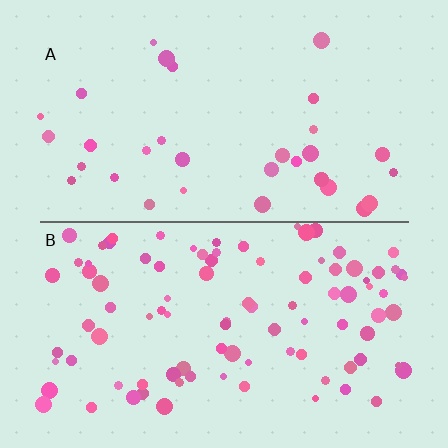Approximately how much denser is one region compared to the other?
Approximately 2.9× — region B over region A.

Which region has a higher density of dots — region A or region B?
B (the bottom).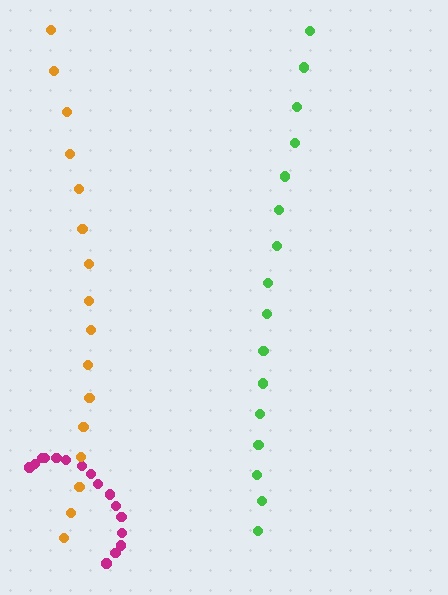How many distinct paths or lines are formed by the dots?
There are 3 distinct paths.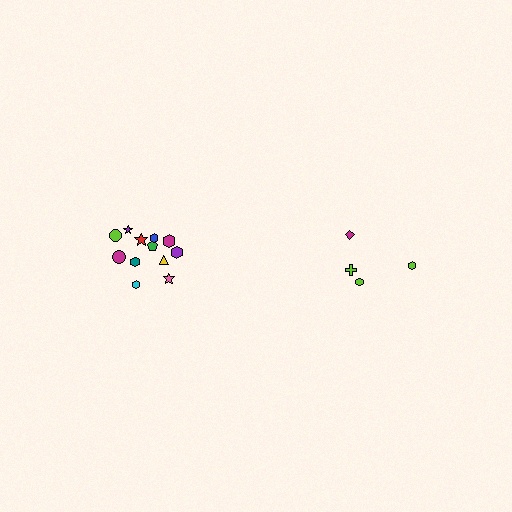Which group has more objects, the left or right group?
The left group.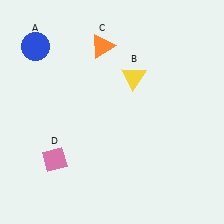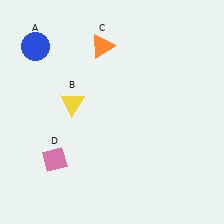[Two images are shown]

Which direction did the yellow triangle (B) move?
The yellow triangle (B) moved left.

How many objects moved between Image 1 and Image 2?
1 object moved between the two images.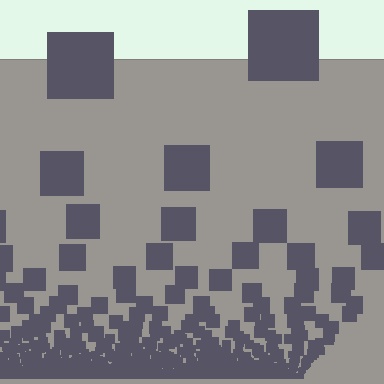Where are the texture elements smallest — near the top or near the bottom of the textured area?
Near the bottom.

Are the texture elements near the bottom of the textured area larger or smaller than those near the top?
Smaller. The gradient is inverted — elements near the bottom are smaller and denser.